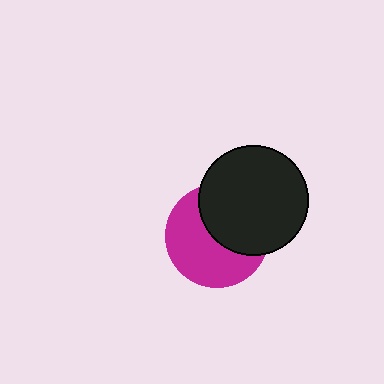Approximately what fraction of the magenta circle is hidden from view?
Roughly 45% of the magenta circle is hidden behind the black circle.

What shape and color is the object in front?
The object in front is a black circle.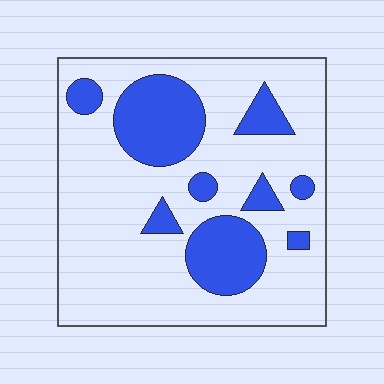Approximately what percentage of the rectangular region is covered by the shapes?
Approximately 25%.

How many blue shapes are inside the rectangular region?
9.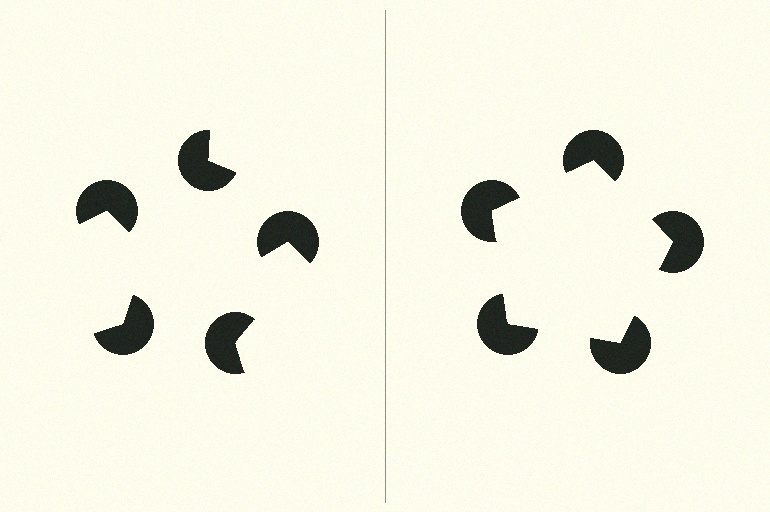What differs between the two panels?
The pac-man discs are positioned identically on both sides; only the wedge orientations differ. On the right they align to a pentagon; on the left they are misaligned.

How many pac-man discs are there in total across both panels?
10 — 5 on each side.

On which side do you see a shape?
An illusory pentagon appears on the right side. On the left side the wedge cuts are rotated, so no coherent shape forms.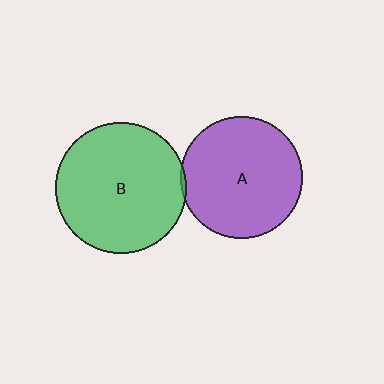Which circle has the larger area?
Circle B (green).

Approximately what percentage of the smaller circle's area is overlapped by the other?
Approximately 5%.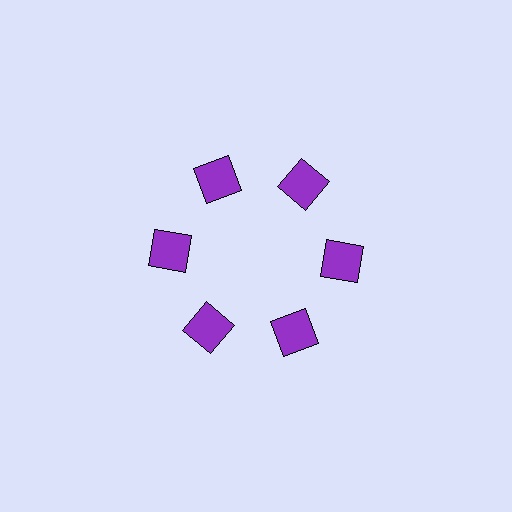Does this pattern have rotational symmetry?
Yes, this pattern has 6-fold rotational symmetry. It looks the same after rotating 60 degrees around the center.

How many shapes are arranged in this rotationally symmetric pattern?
There are 6 shapes, arranged in 6 groups of 1.